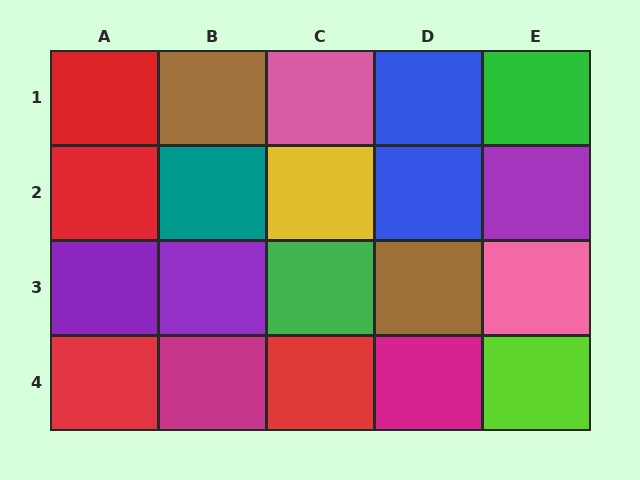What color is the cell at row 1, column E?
Green.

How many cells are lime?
1 cell is lime.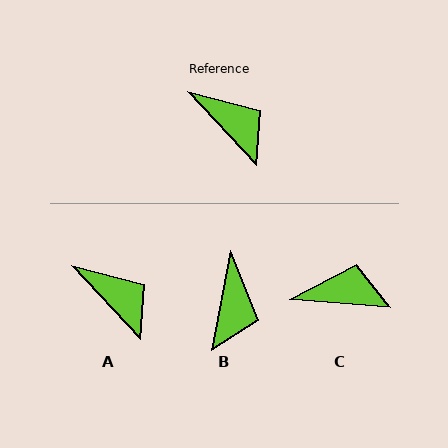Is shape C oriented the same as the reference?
No, it is off by about 43 degrees.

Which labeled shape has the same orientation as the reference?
A.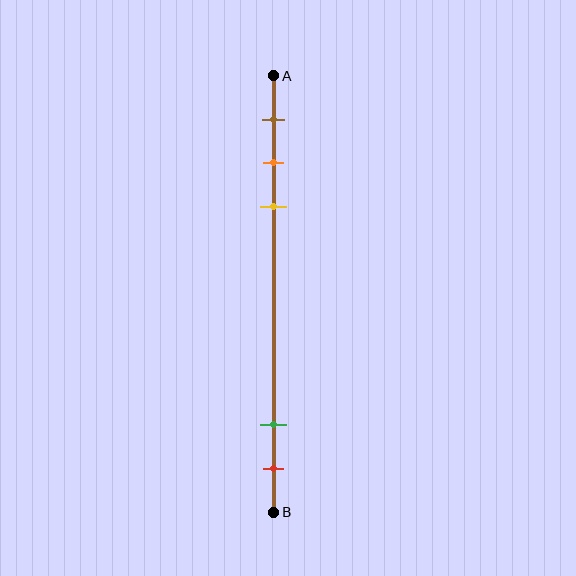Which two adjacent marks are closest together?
The orange and yellow marks are the closest adjacent pair.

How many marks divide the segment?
There are 5 marks dividing the segment.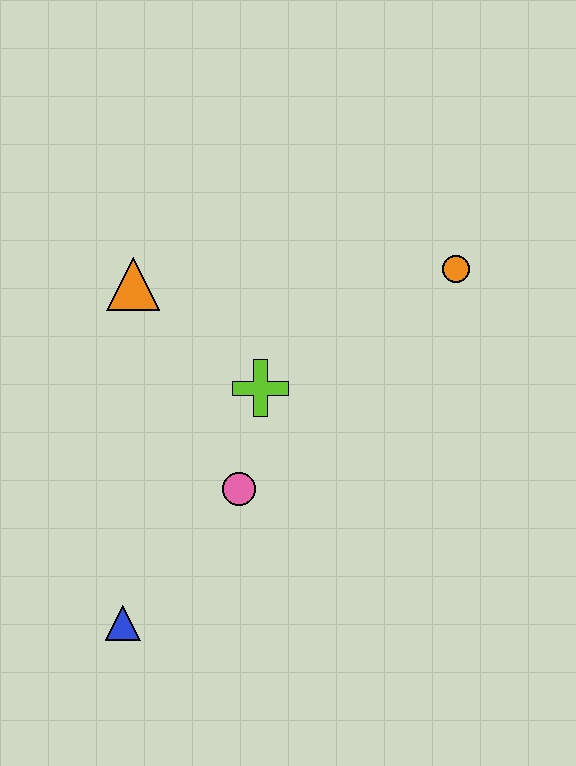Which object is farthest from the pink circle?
The orange circle is farthest from the pink circle.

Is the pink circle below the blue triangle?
No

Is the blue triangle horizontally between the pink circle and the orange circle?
No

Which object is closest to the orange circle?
The lime cross is closest to the orange circle.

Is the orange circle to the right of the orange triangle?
Yes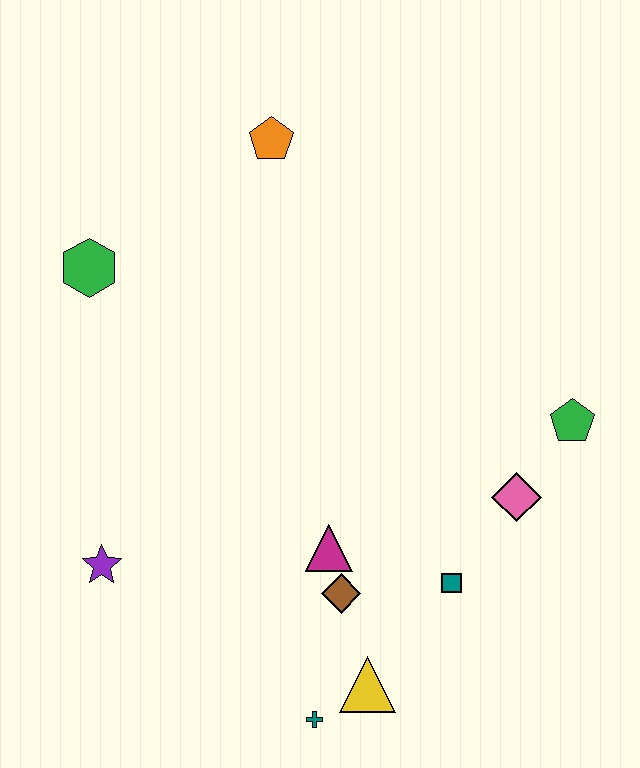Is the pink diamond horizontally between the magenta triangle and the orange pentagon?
No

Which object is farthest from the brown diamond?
The orange pentagon is farthest from the brown diamond.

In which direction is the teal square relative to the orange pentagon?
The teal square is below the orange pentagon.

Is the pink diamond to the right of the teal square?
Yes